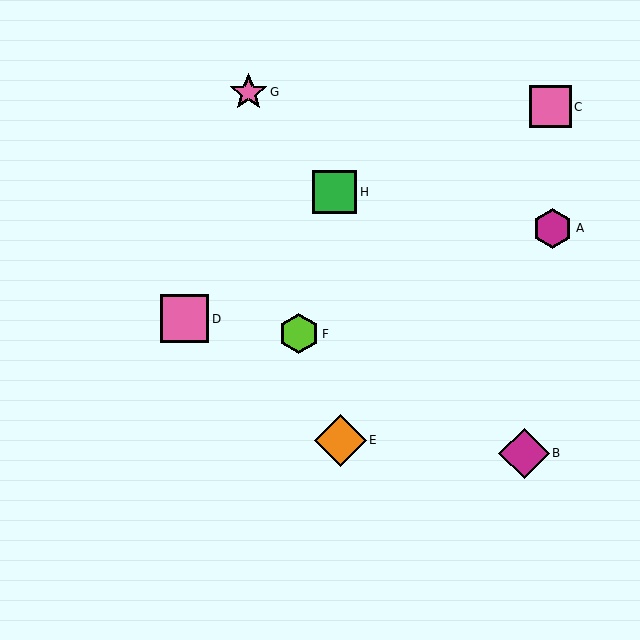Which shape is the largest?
The orange diamond (labeled E) is the largest.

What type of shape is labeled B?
Shape B is a magenta diamond.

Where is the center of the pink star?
The center of the pink star is at (248, 92).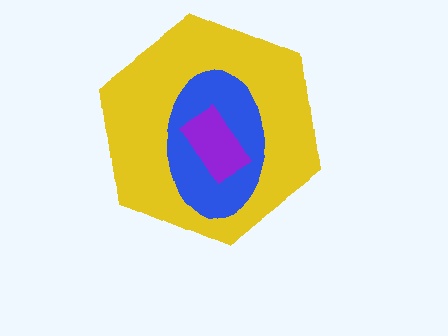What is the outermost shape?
The yellow hexagon.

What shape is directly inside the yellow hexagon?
The blue ellipse.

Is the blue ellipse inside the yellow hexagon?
Yes.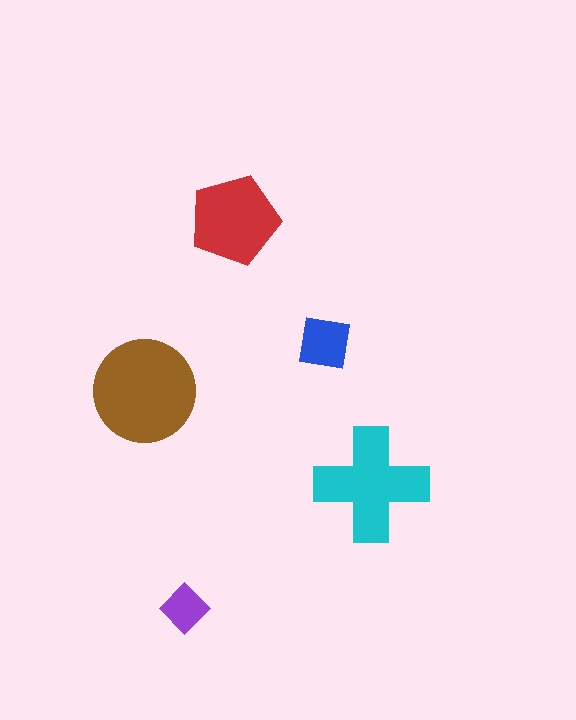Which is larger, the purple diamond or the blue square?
The blue square.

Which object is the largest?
The brown circle.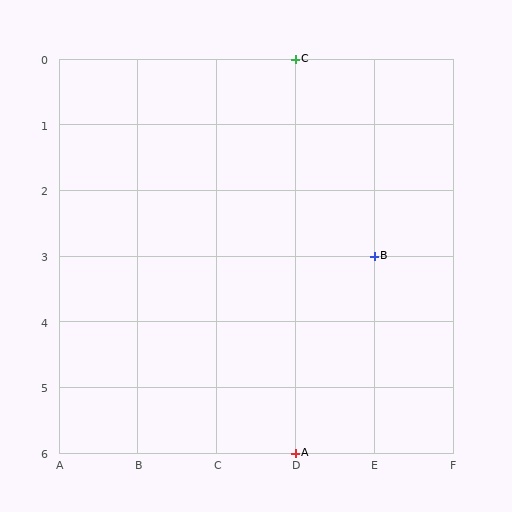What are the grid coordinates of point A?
Point A is at grid coordinates (D, 6).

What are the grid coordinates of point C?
Point C is at grid coordinates (D, 0).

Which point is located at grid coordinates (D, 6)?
Point A is at (D, 6).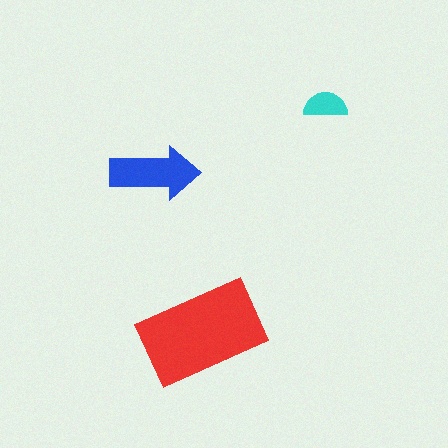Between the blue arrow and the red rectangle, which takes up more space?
The red rectangle.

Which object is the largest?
The red rectangle.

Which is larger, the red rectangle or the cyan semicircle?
The red rectangle.